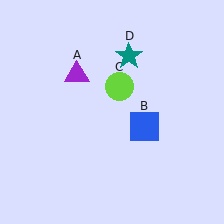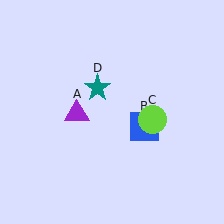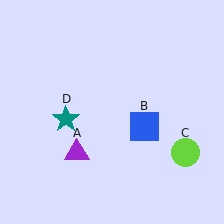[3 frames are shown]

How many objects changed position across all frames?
3 objects changed position: purple triangle (object A), lime circle (object C), teal star (object D).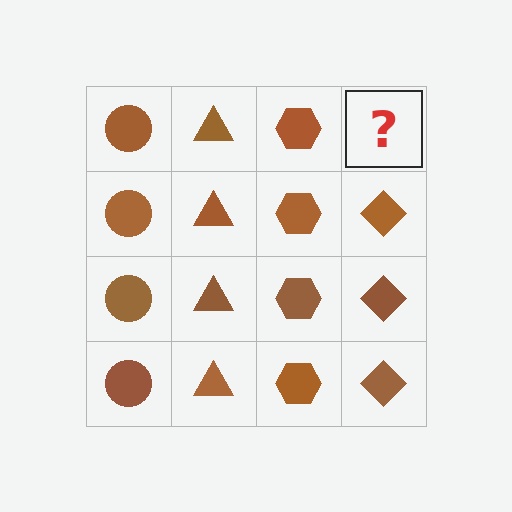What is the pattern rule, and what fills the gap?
The rule is that each column has a consistent shape. The gap should be filled with a brown diamond.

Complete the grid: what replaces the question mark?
The question mark should be replaced with a brown diamond.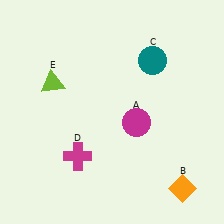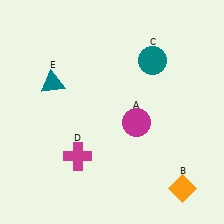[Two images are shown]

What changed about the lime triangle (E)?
In Image 1, E is lime. In Image 2, it changed to teal.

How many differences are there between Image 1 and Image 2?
There is 1 difference between the two images.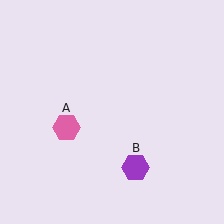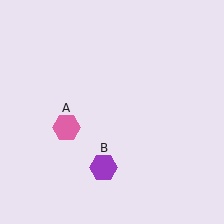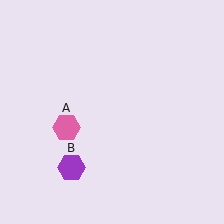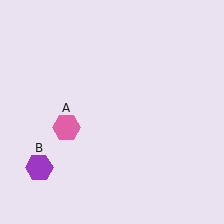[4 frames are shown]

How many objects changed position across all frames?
1 object changed position: purple hexagon (object B).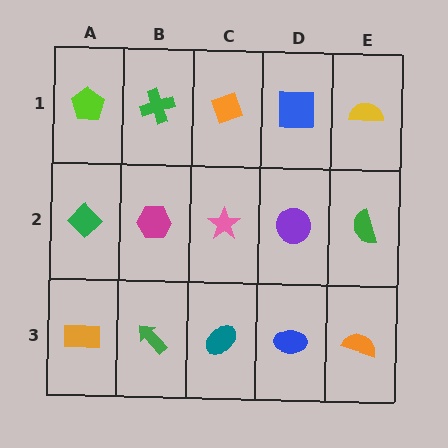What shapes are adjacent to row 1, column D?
A purple circle (row 2, column D), an orange diamond (row 1, column C), a yellow semicircle (row 1, column E).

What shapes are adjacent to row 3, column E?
A green semicircle (row 2, column E), a blue ellipse (row 3, column D).